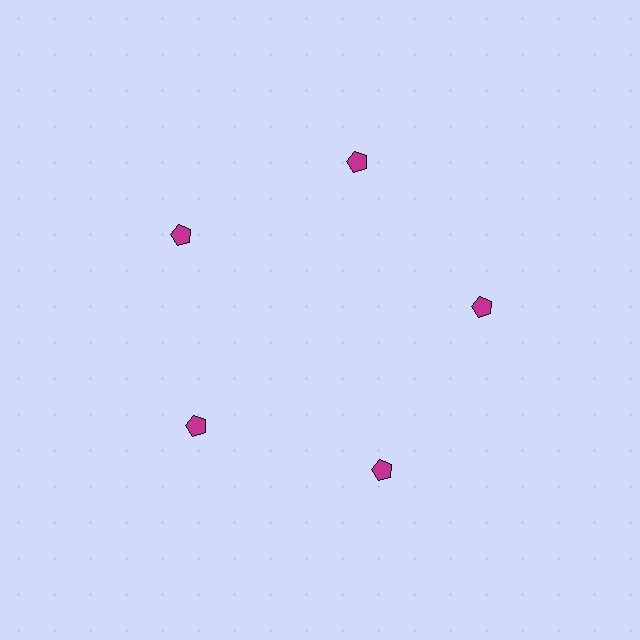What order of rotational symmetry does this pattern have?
This pattern has 5-fold rotational symmetry.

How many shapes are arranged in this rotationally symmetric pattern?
There are 5 shapes, arranged in 5 groups of 1.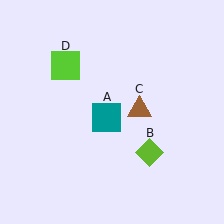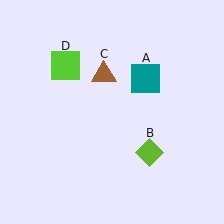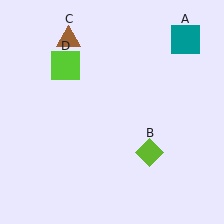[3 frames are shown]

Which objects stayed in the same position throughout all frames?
Lime diamond (object B) and lime square (object D) remained stationary.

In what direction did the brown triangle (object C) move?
The brown triangle (object C) moved up and to the left.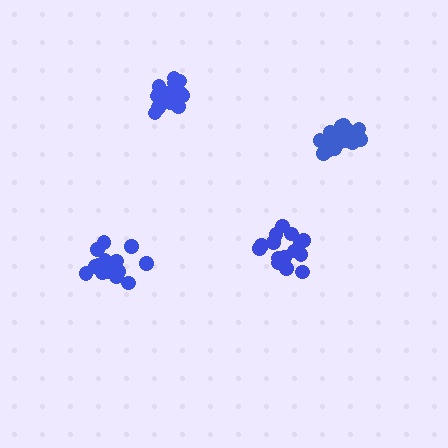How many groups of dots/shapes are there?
There are 4 groups.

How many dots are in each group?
Group 1: 19 dots, Group 2: 20 dots, Group 3: 15 dots, Group 4: 16 dots (70 total).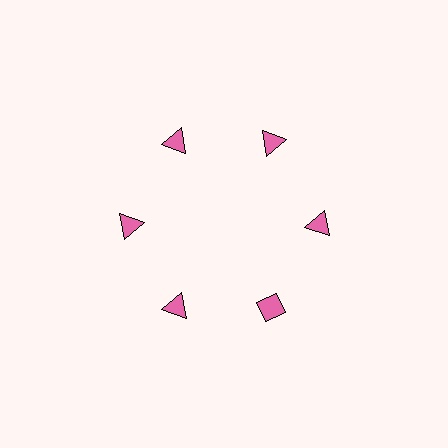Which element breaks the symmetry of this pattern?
The pink diamond at roughly the 5 o'clock position breaks the symmetry. All other shapes are pink triangles.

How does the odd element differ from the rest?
It has a different shape: diamond instead of triangle.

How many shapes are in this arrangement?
There are 6 shapes arranged in a ring pattern.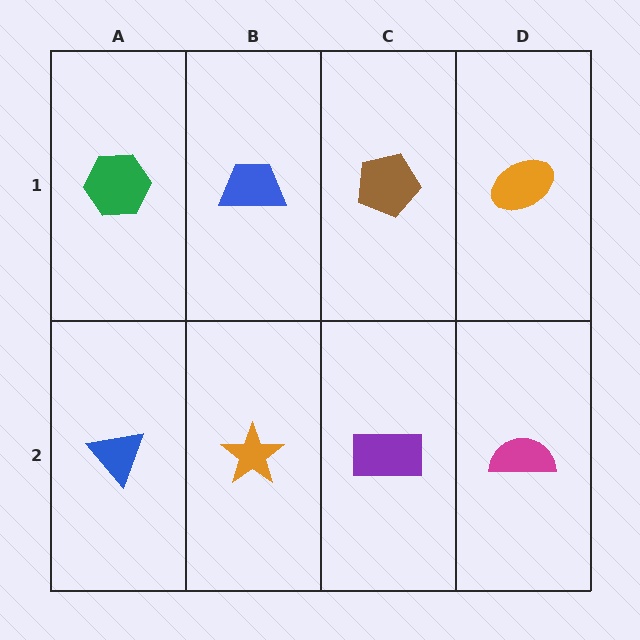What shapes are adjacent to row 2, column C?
A brown pentagon (row 1, column C), an orange star (row 2, column B), a magenta semicircle (row 2, column D).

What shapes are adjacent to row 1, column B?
An orange star (row 2, column B), a green hexagon (row 1, column A), a brown pentagon (row 1, column C).